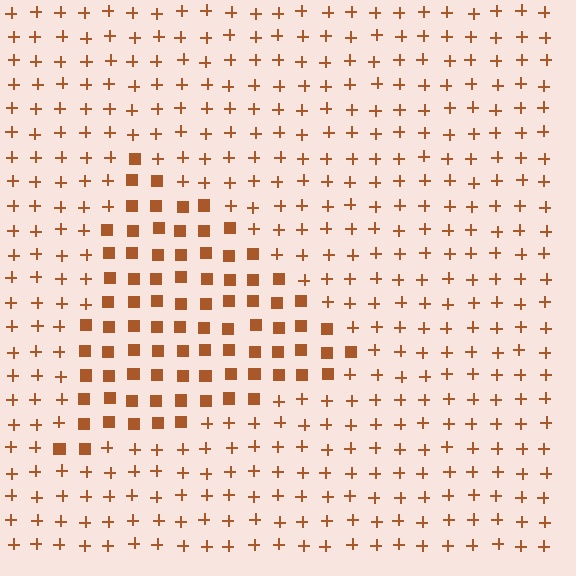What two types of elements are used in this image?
The image uses squares inside the triangle region and plus signs outside it.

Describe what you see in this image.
The image is filled with small brown elements arranged in a uniform grid. A triangle-shaped region contains squares, while the surrounding area contains plus signs. The boundary is defined purely by the change in element shape.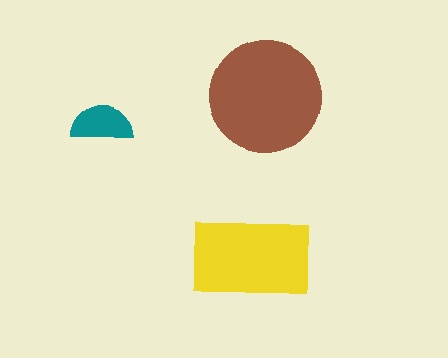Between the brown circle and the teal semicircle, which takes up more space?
The brown circle.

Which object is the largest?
The brown circle.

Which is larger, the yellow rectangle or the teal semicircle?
The yellow rectangle.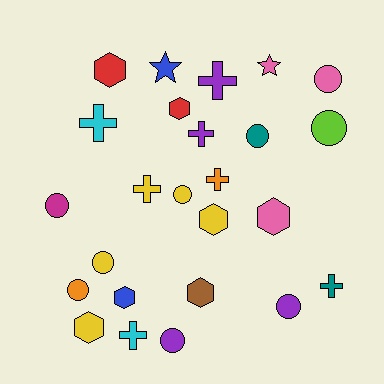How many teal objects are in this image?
There are 2 teal objects.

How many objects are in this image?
There are 25 objects.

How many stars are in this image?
There are 2 stars.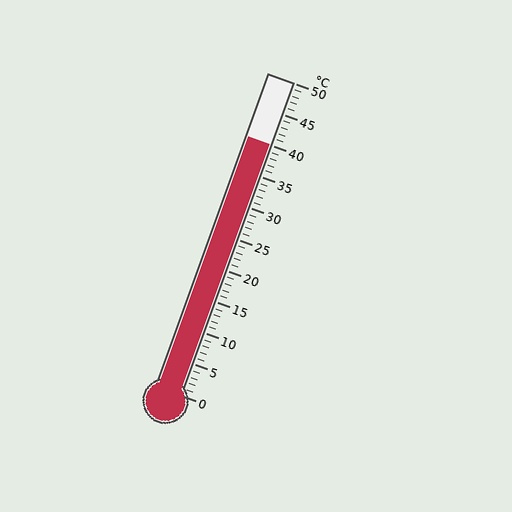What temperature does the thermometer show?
The thermometer shows approximately 40°C.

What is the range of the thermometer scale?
The thermometer scale ranges from 0°C to 50°C.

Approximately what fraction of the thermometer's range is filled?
The thermometer is filled to approximately 80% of its range.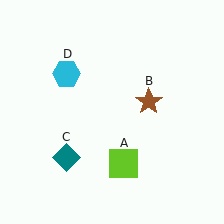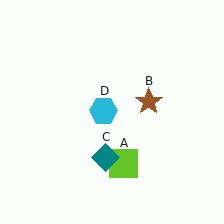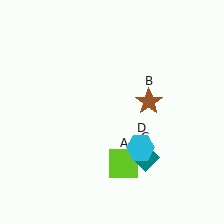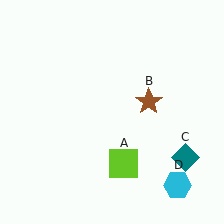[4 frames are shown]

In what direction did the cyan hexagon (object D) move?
The cyan hexagon (object D) moved down and to the right.